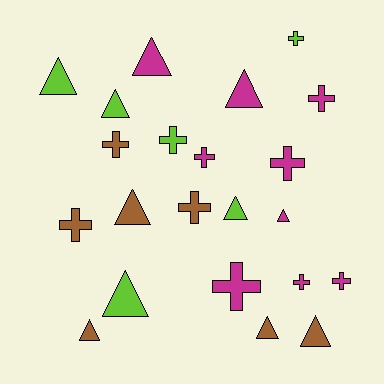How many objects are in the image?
There are 22 objects.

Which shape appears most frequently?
Cross, with 11 objects.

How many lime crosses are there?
There are 2 lime crosses.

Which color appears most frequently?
Magenta, with 9 objects.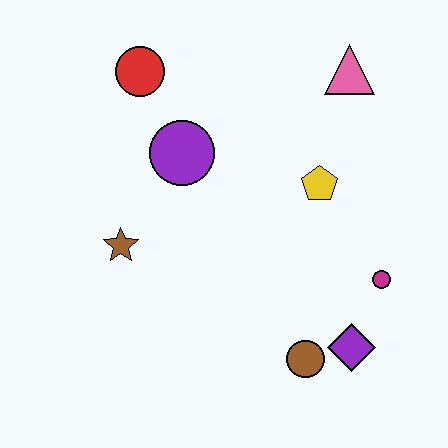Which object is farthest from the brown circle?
The red circle is farthest from the brown circle.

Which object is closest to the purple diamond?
The brown circle is closest to the purple diamond.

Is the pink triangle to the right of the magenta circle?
No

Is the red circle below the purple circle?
No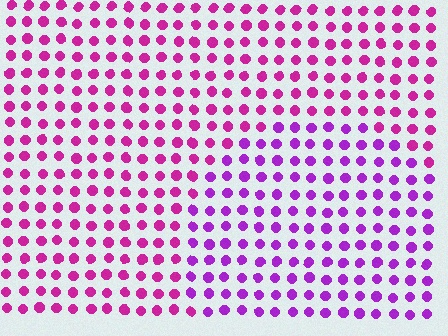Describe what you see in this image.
The image is filled with small magenta elements in a uniform arrangement. A circle-shaped region is visible where the elements are tinted to a slightly different hue, forming a subtle color boundary.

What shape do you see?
I see a circle.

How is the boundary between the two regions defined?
The boundary is defined purely by a slight shift in hue (about 29 degrees). Spacing, size, and orientation are identical on both sides.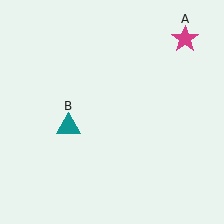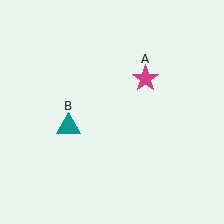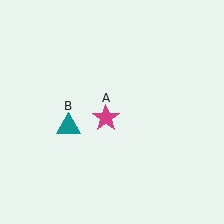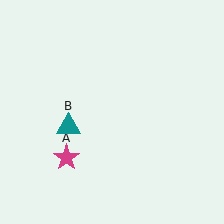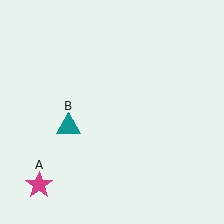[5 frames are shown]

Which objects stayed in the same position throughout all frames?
Teal triangle (object B) remained stationary.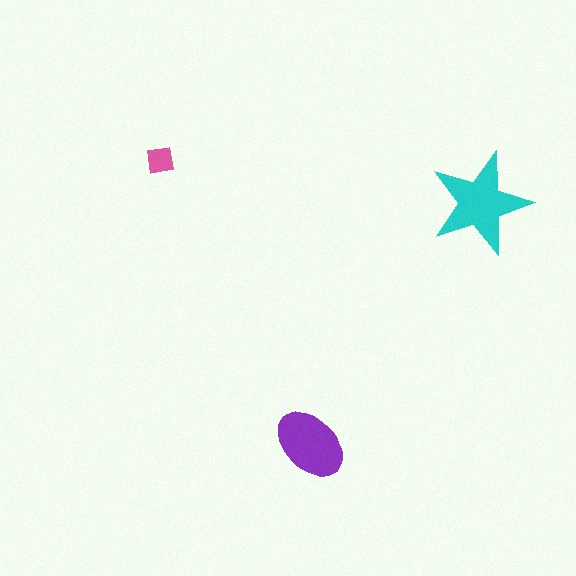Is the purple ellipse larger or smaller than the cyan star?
Smaller.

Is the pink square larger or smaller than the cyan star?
Smaller.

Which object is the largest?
The cyan star.